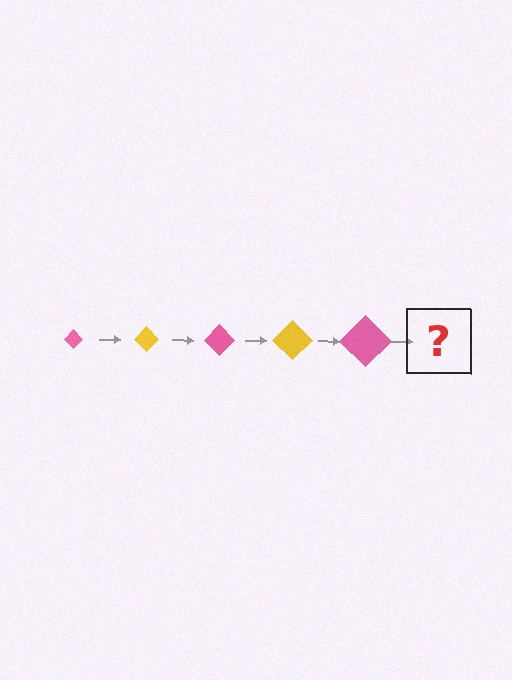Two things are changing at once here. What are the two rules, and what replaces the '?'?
The two rules are that the diamond grows larger each step and the color cycles through pink and yellow. The '?' should be a yellow diamond, larger than the previous one.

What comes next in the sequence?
The next element should be a yellow diamond, larger than the previous one.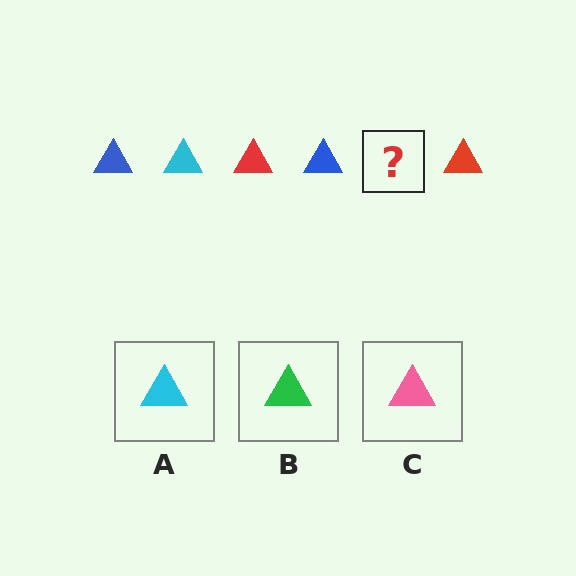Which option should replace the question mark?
Option A.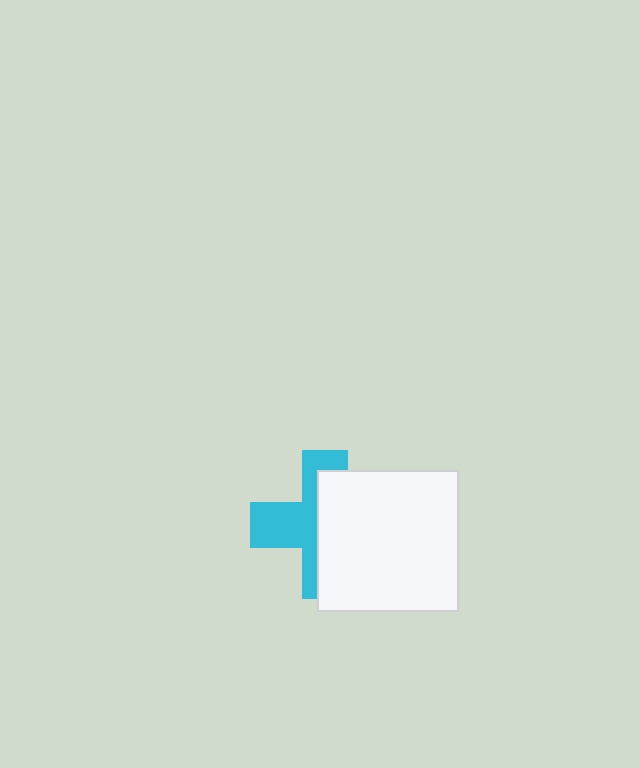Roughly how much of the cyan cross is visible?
About half of it is visible (roughly 46%).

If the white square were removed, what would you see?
You would see the complete cyan cross.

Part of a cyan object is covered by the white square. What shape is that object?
It is a cross.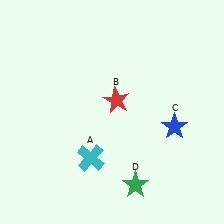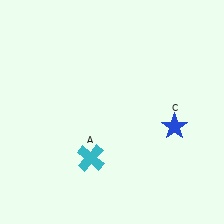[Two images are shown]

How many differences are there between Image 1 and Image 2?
There are 2 differences between the two images.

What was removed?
The green star (D), the red star (B) were removed in Image 2.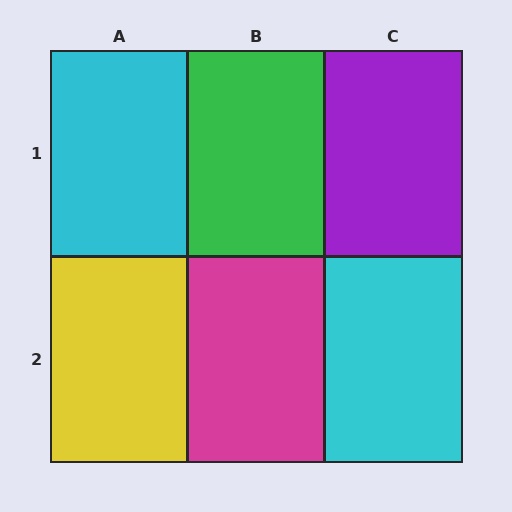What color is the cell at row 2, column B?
Magenta.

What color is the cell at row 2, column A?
Yellow.